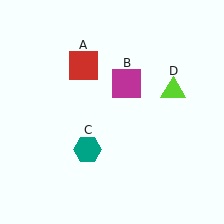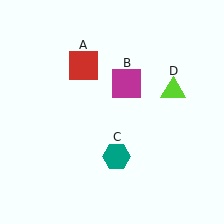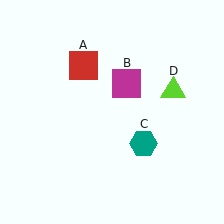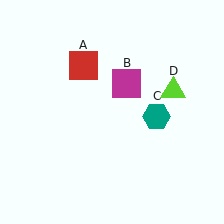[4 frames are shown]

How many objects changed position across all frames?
1 object changed position: teal hexagon (object C).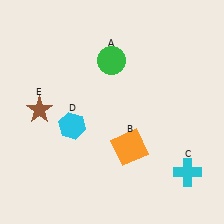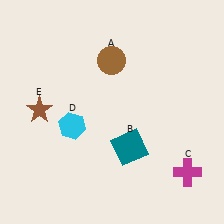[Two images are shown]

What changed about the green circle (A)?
In Image 1, A is green. In Image 2, it changed to brown.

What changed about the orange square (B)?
In Image 1, B is orange. In Image 2, it changed to teal.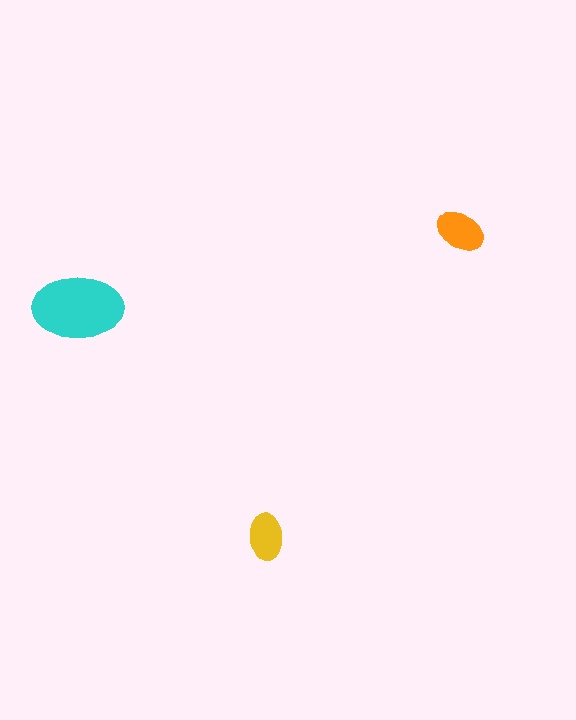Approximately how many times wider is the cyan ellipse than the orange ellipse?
About 2 times wider.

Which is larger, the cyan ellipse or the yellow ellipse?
The cyan one.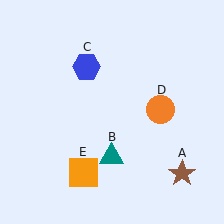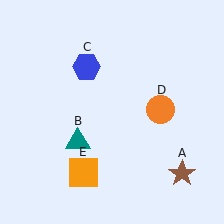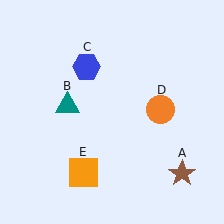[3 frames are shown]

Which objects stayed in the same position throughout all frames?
Brown star (object A) and blue hexagon (object C) and orange circle (object D) and orange square (object E) remained stationary.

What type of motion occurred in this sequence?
The teal triangle (object B) rotated clockwise around the center of the scene.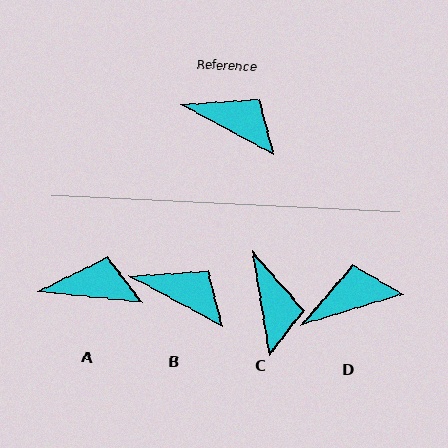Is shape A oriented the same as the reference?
No, it is off by about 23 degrees.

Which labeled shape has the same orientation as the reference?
B.